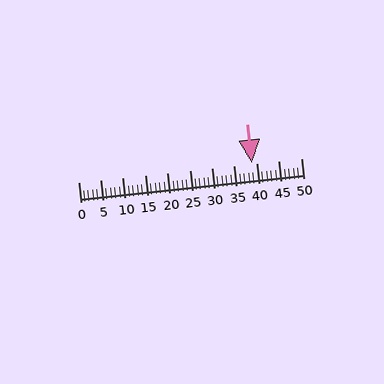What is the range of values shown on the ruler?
The ruler shows values from 0 to 50.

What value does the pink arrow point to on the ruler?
The pink arrow points to approximately 39.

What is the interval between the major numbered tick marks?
The major tick marks are spaced 5 units apart.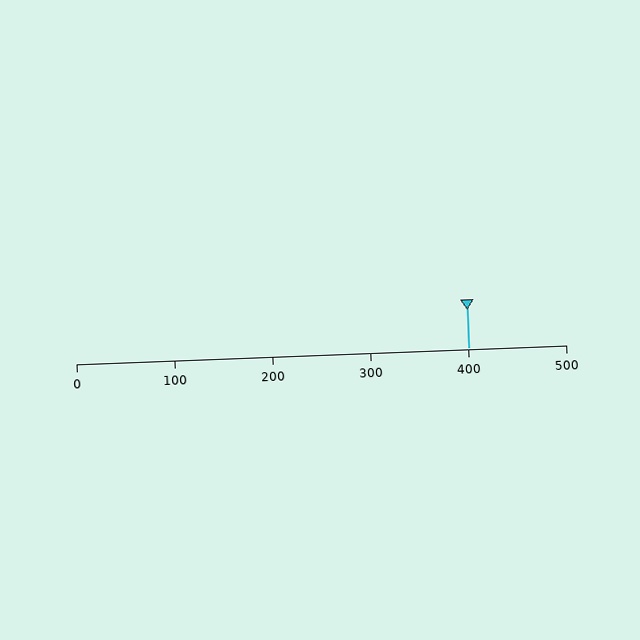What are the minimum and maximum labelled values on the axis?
The axis runs from 0 to 500.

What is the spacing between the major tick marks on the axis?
The major ticks are spaced 100 apart.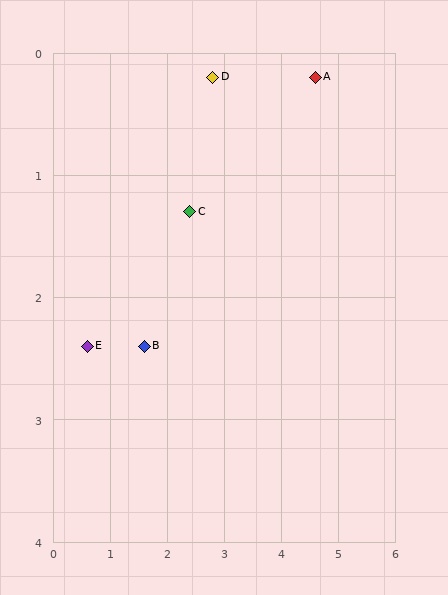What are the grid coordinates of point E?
Point E is at approximately (0.6, 2.4).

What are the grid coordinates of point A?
Point A is at approximately (4.6, 0.2).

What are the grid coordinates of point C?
Point C is at approximately (2.4, 1.3).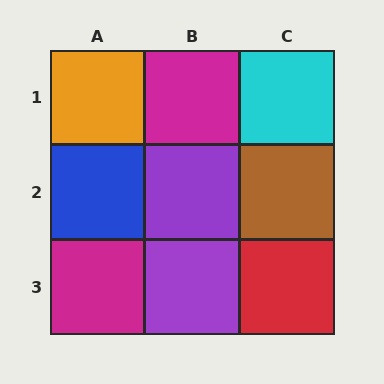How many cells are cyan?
1 cell is cyan.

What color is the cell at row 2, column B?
Purple.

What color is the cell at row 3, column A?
Magenta.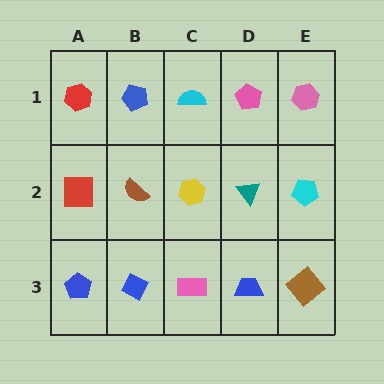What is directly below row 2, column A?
A blue pentagon.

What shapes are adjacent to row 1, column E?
A cyan pentagon (row 2, column E), a pink pentagon (row 1, column D).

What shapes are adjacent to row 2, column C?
A cyan semicircle (row 1, column C), a pink rectangle (row 3, column C), a brown semicircle (row 2, column B), a teal triangle (row 2, column D).